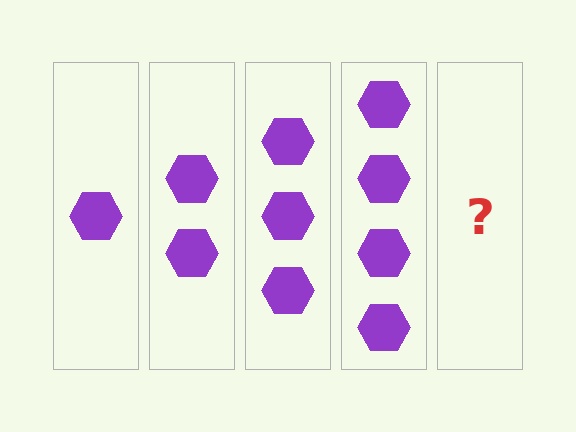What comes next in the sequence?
The next element should be 5 hexagons.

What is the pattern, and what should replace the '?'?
The pattern is that each step adds one more hexagon. The '?' should be 5 hexagons.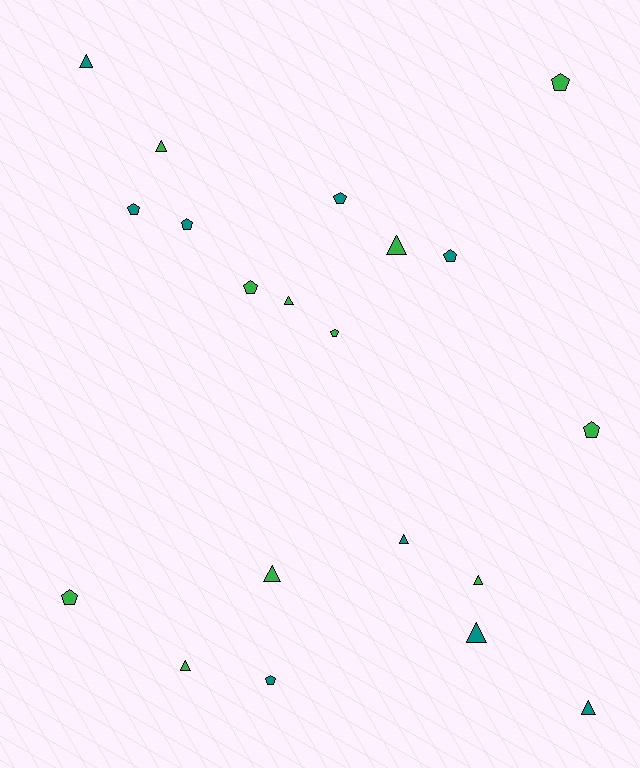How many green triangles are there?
There are 6 green triangles.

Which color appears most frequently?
Green, with 11 objects.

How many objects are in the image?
There are 20 objects.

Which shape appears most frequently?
Triangle, with 10 objects.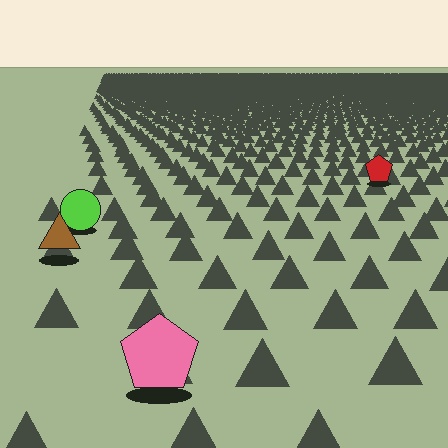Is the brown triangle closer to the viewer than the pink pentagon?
No. The pink pentagon is closer — you can tell from the texture gradient: the ground texture is coarser near it.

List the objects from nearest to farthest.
From nearest to farthest: the pink pentagon, the brown triangle, the lime circle, the red pentagon.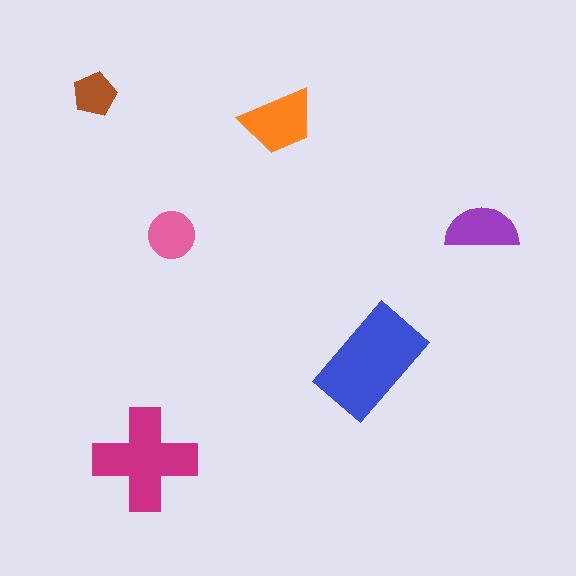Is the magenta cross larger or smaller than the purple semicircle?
Larger.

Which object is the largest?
The blue rectangle.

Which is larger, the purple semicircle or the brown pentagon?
The purple semicircle.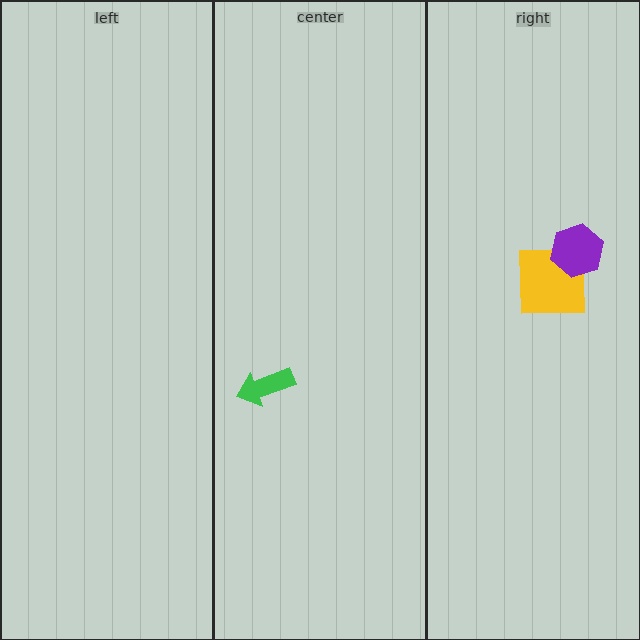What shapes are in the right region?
The yellow square, the purple hexagon.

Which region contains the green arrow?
The center region.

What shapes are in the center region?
The green arrow.